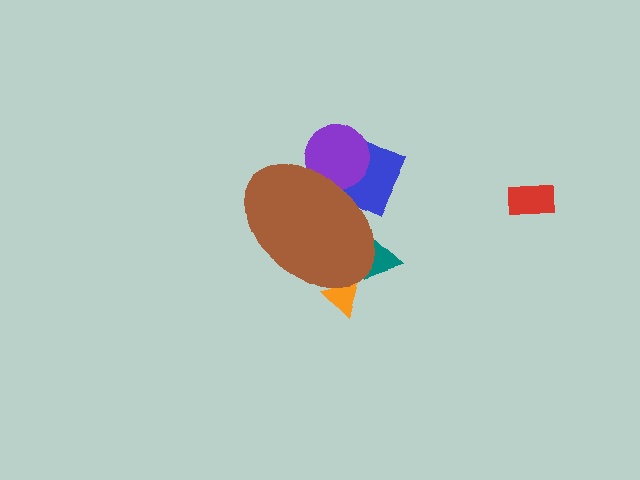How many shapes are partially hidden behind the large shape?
4 shapes are partially hidden.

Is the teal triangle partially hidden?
Yes, the teal triangle is partially hidden behind the brown ellipse.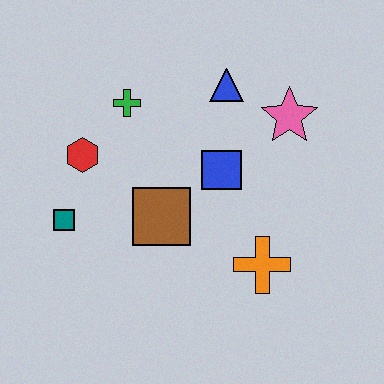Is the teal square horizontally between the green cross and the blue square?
No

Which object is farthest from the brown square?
The pink star is farthest from the brown square.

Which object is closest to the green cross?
The red hexagon is closest to the green cross.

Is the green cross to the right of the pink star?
No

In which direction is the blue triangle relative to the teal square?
The blue triangle is to the right of the teal square.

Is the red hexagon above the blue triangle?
No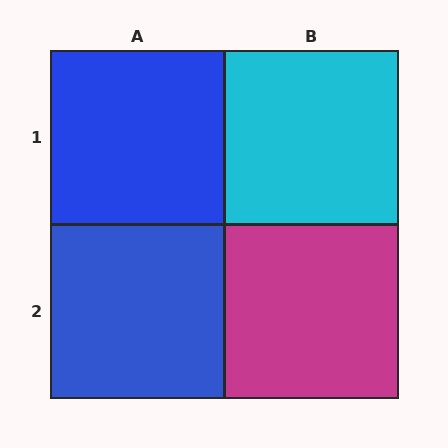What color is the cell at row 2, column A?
Blue.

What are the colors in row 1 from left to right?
Blue, cyan.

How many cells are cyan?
1 cell is cyan.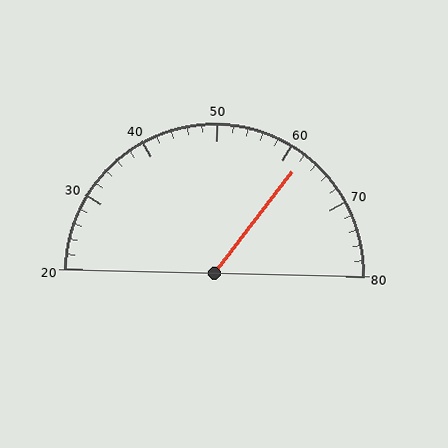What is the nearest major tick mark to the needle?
The nearest major tick mark is 60.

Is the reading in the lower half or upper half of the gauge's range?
The reading is in the upper half of the range (20 to 80).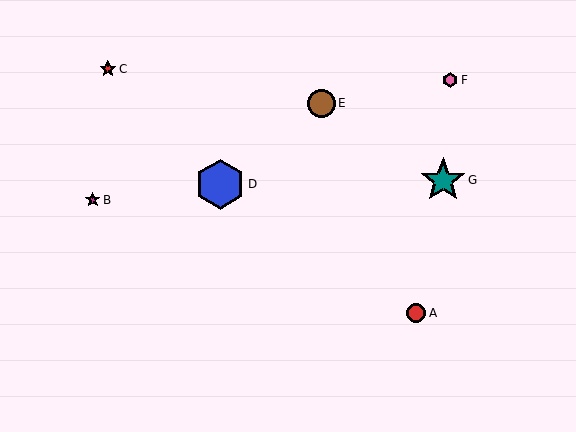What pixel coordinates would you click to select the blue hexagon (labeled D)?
Click at (220, 184) to select the blue hexagon D.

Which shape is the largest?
The blue hexagon (labeled D) is the largest.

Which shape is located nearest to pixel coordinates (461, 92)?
The pink hexagon (labeled F) at (450, 80) is nearest to that location.